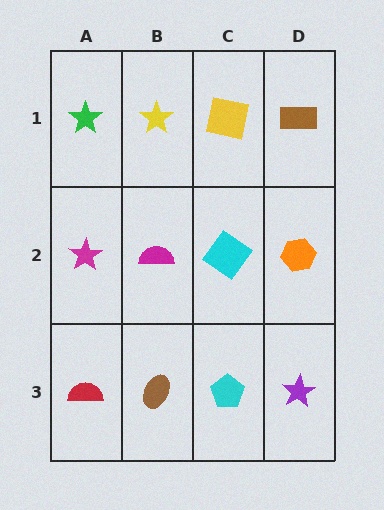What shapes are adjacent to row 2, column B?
A yellow star (row 1, column B), a brown ellipse (row 3, column B), a magenta star (row 2, column A), a cyan diamond (row 2, column C).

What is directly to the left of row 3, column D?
A cyan pentagon.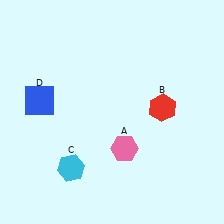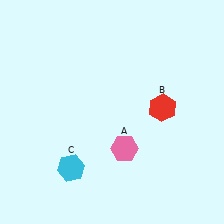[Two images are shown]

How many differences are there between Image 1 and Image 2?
There is 1 difference between the two images.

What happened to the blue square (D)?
The blue square (D) was removed in Image 2. It was in the top-left area of Image 1.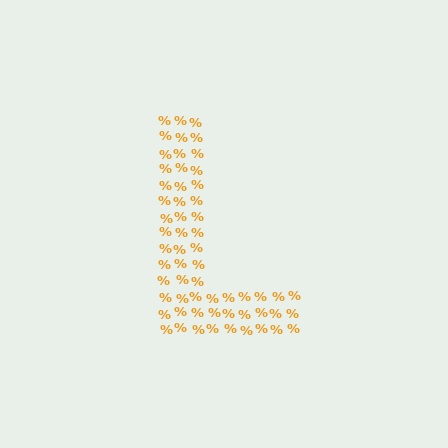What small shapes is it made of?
It is made of small percent signs.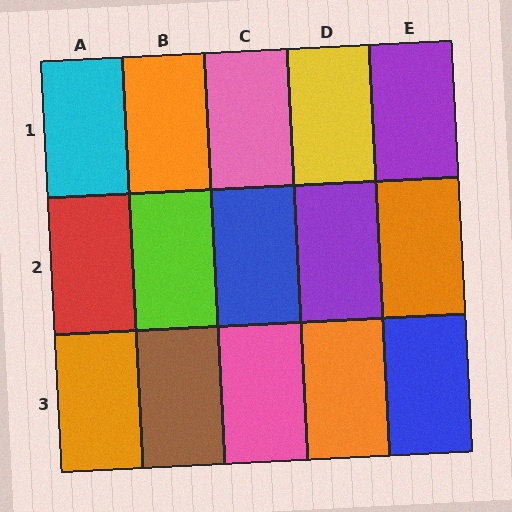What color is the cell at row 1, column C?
Pink.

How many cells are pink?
2 cells are pink.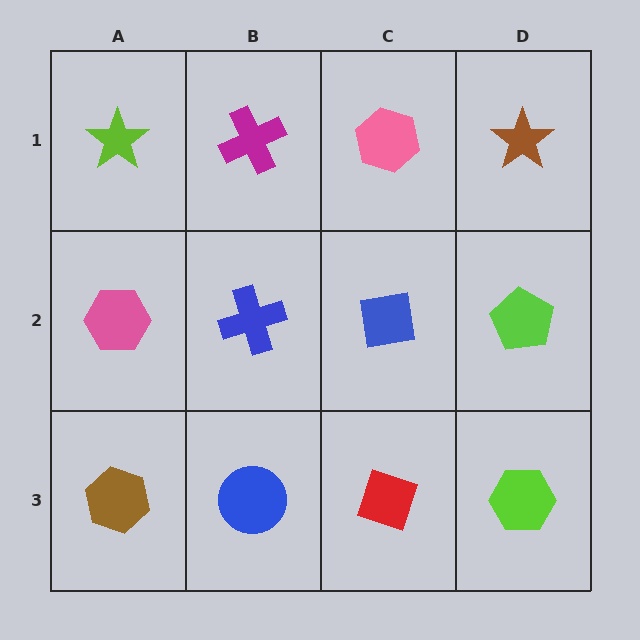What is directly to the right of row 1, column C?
A brown star.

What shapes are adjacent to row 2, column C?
A pink hexagon (row 1, column C), a red diamond (row 3, column C), a blue cross (row 2, column B), a lime pentagon (row 2, column D).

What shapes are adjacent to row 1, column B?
A blue cross (row 2, column B), a lime star (row 1, column A), a pink hexagon (row 1, column C).